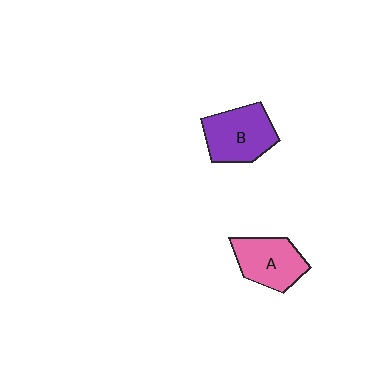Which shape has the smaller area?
Shape A (pink).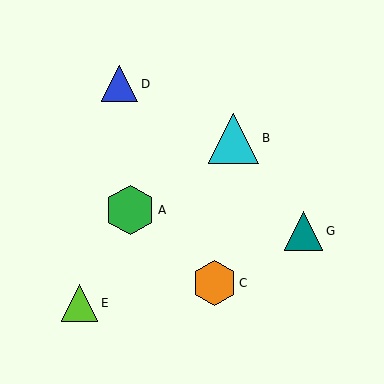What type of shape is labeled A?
Shape A is a green hexagon.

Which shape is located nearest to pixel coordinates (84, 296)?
The lime triangle (labeled E) at (79, 303) is nearest to that location.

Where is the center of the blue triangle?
The center of the blue triangle is at (120, 84).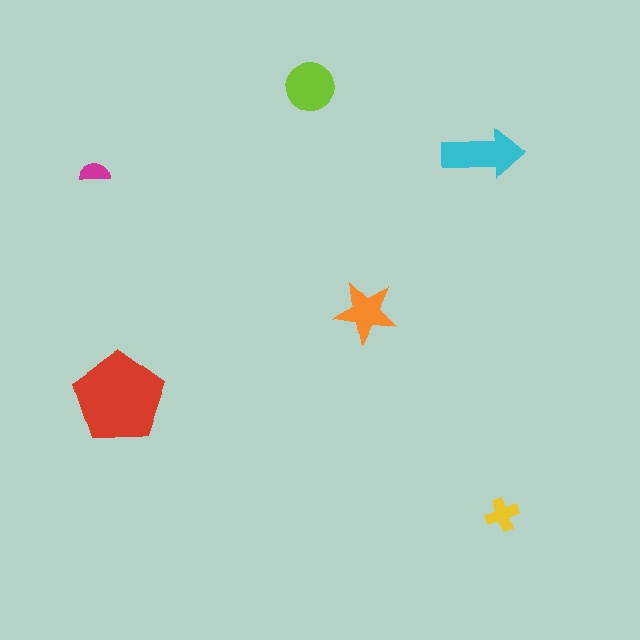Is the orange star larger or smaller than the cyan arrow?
Smaller.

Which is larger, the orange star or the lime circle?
The lime circle.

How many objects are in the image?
There are 6 objects in the image.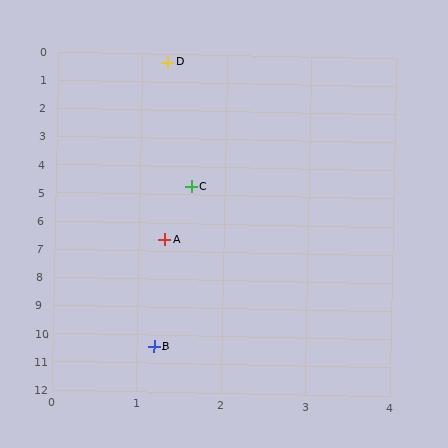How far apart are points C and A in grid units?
Points C and A are about 1.9 grid units apart.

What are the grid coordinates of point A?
Point A is at approximately (1.3, 6.6).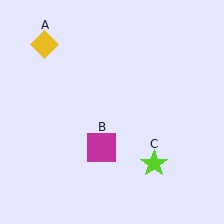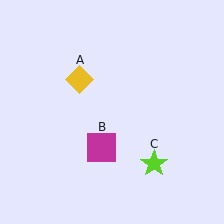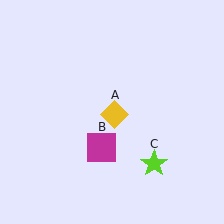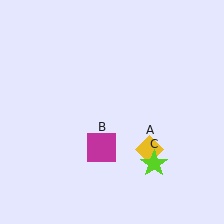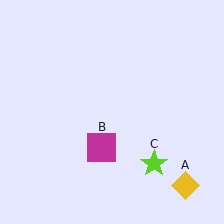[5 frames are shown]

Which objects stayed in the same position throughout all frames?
Magenta square (object B) and lime star (object C) remained stationary.